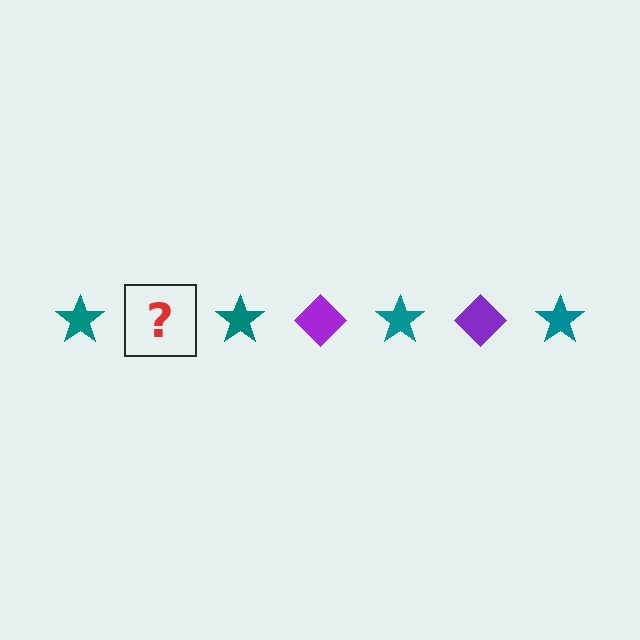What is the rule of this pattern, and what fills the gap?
The rule is that the pattern alternates between teal star and purple diamond. The gap should be filled with a purple diamond.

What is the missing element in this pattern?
The missing element is a purple diamond.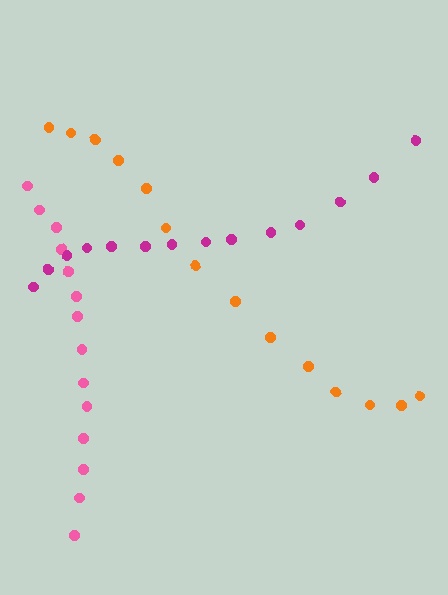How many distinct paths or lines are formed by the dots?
There are 3 distinct paths.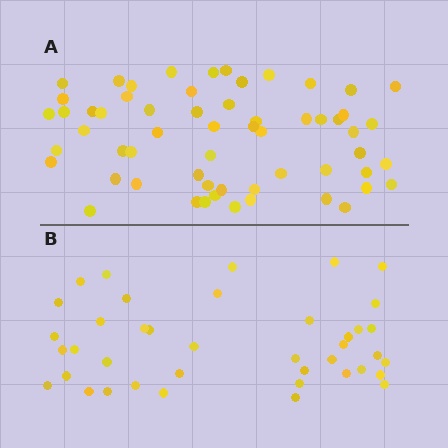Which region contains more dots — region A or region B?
Region A (the top region) has more dots.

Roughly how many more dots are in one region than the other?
Region A has approximately 20 more dots than region B.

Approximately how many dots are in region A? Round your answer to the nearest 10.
About 60 dots. (The exact count is 59, which rounds to 60.)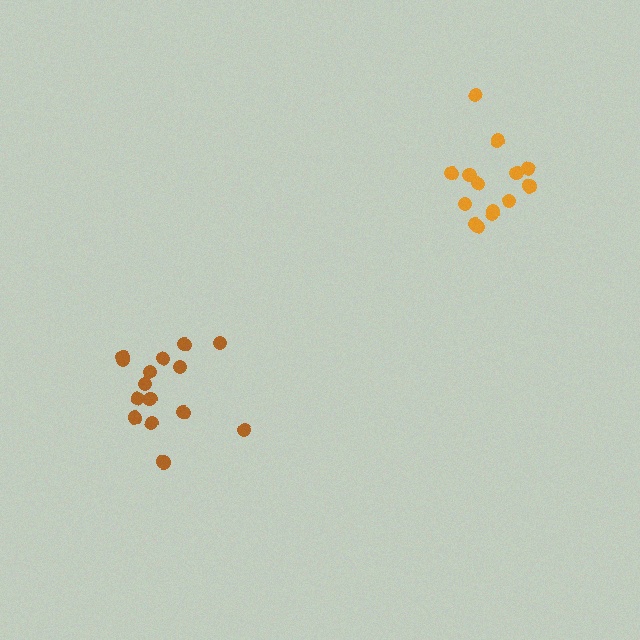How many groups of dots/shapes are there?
There are 2 groups.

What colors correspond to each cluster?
The clusters are colored: orange, brown.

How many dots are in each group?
Group 1: 14 dots, Group 2: 15 dots (29 total).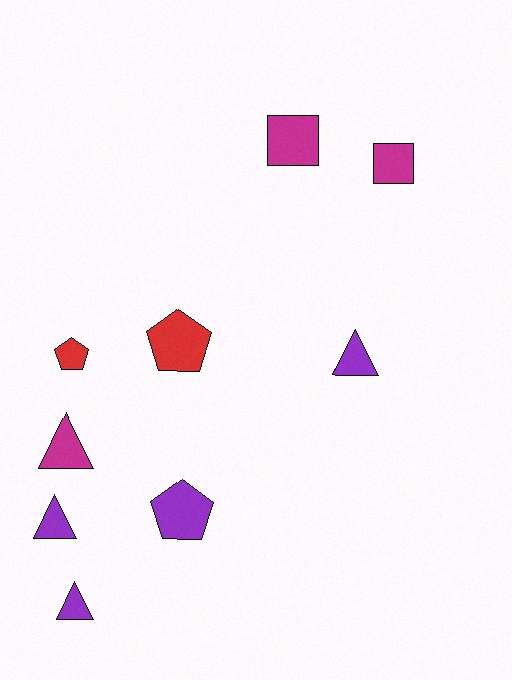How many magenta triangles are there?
There is 1 magenta triangle.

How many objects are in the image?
There are 9 objects.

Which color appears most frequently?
Purple, with 4 objects.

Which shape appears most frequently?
Triangle, with 4 objects.